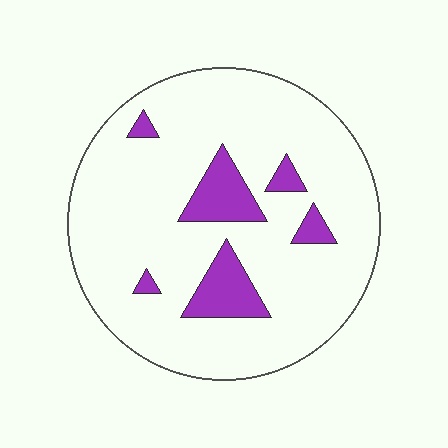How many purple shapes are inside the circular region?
6.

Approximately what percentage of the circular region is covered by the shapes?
Approximately 15%.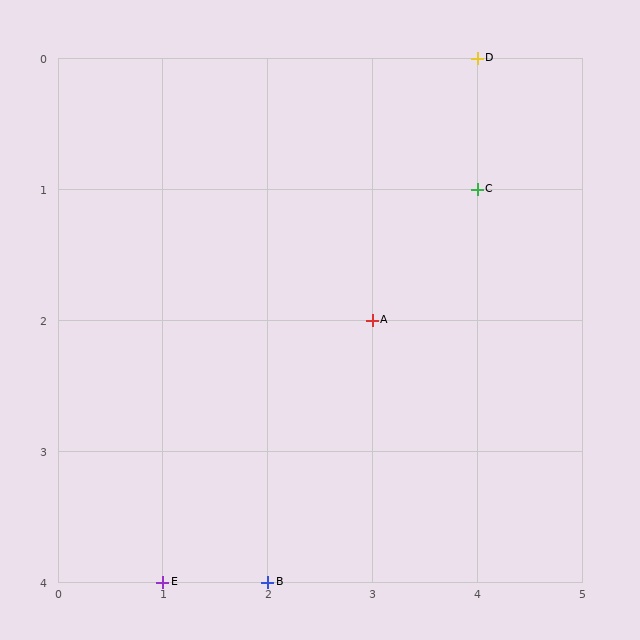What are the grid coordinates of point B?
Point B is at grid coordinates (2, 4).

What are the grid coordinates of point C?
Point C is at grid coordinates (4, 1).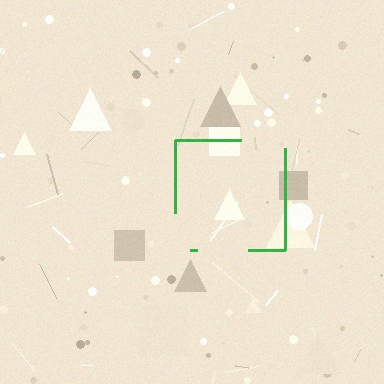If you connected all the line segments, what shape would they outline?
They would outline a square.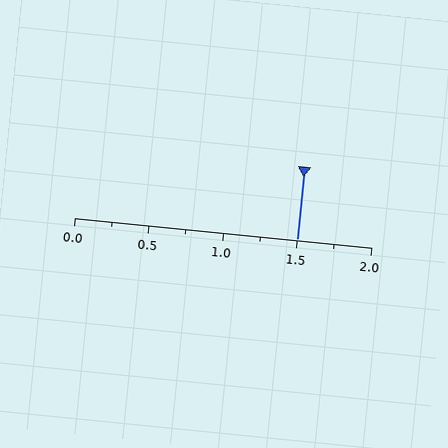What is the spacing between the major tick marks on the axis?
The major ticks are spaced 0.5 apart.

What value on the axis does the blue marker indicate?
The marker indicates approximately 1.5.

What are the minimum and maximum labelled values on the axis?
The axis runs from 0.0 to 2.0.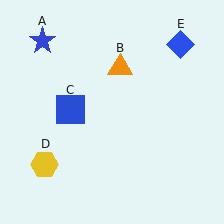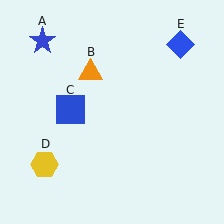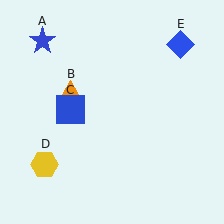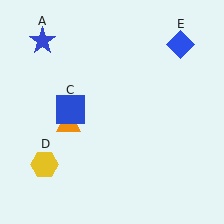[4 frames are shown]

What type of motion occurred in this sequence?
The orange triangle (object B) rotated counterclockwise around the center of the scene.